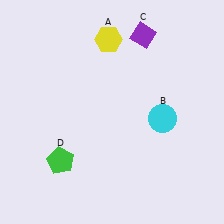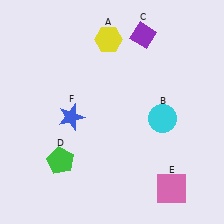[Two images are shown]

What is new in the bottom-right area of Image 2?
A pink square (E) was added in the bottom-right area of Image 2.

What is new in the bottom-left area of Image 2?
A blue star (F) was added in the bottom-left area of Image 2.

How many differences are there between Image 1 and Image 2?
There are 2 differences between the two images.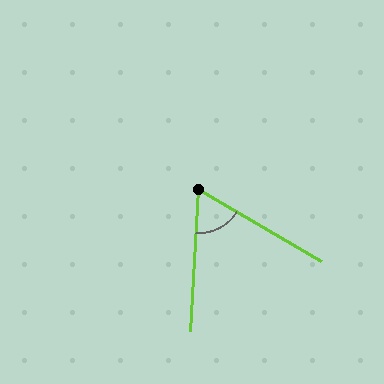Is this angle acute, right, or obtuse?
It is acute.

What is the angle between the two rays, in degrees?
Approximately 63 degrees.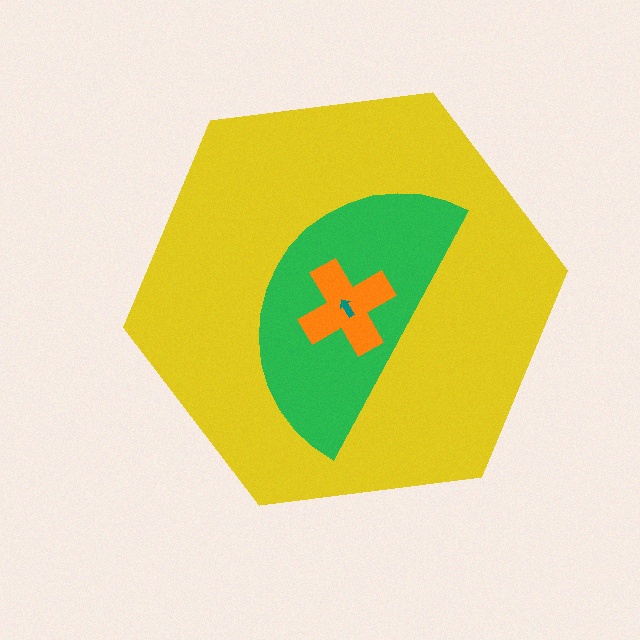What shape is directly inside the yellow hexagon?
The green semicircle.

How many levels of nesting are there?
4.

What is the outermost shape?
The yellow hexagon.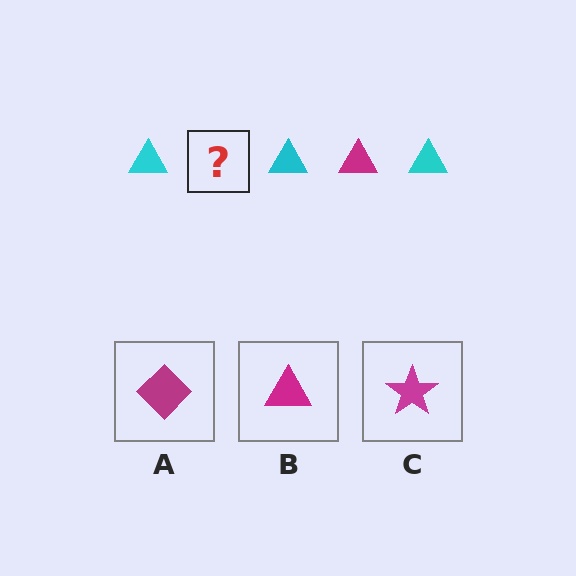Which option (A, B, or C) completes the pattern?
B.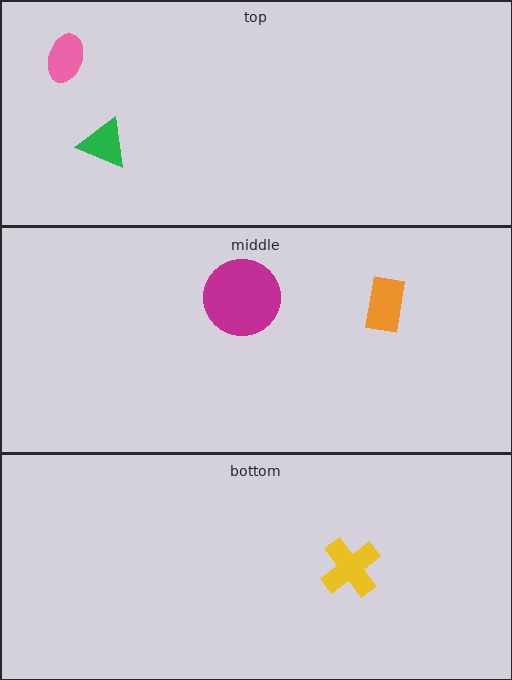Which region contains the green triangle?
The top region.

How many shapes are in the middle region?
2.